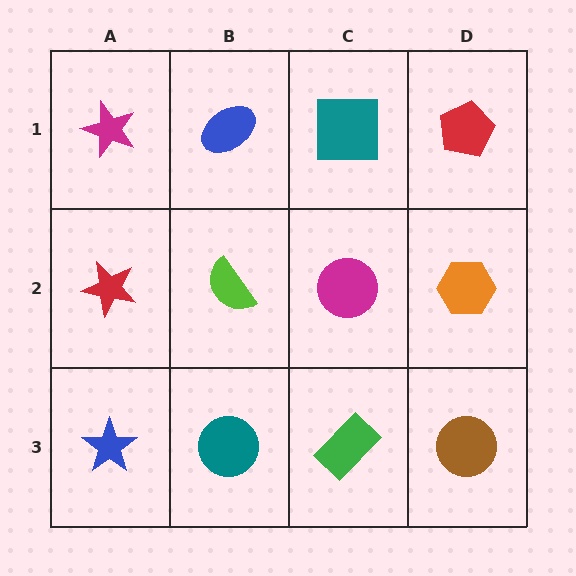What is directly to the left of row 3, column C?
A teal circle.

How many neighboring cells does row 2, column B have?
4.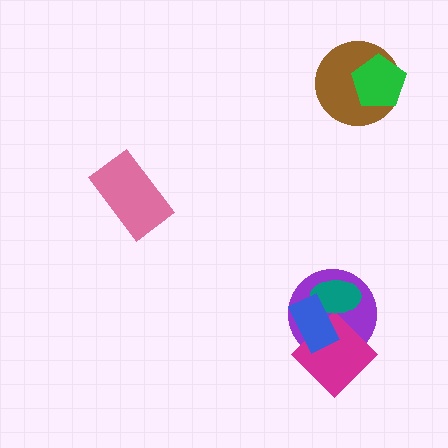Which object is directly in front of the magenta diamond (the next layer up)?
The teal ellipse is directly in front of the magenta diamond.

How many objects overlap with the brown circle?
1 object overlaps with the brown circle.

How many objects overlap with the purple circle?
3 objects overlap with the purple circle.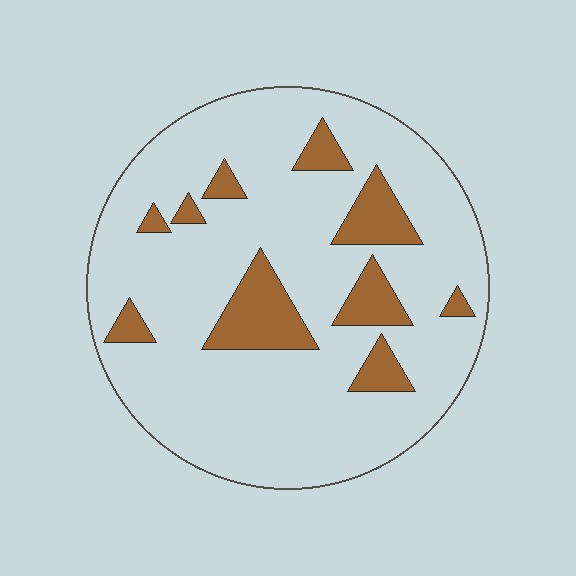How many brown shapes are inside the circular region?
10.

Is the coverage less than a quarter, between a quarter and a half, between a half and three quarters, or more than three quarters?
Less than a quarter.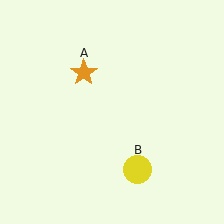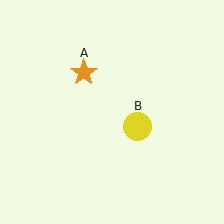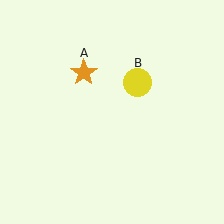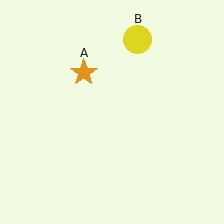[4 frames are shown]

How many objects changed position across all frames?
1 object changed position: yellow circle (object B).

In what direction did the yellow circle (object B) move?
The yellow circle (object B) moved up.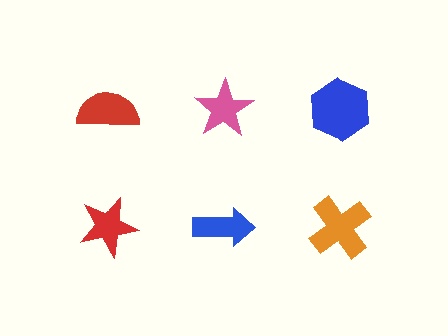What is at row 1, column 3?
A blue hexagon.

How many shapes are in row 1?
3 shapes.